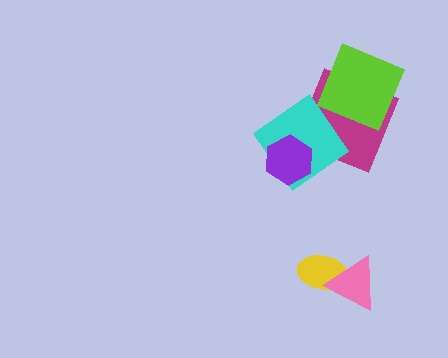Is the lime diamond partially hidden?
Yes, it is partially covered by another shape.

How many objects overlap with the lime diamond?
2 objects overlap with the lime diamond.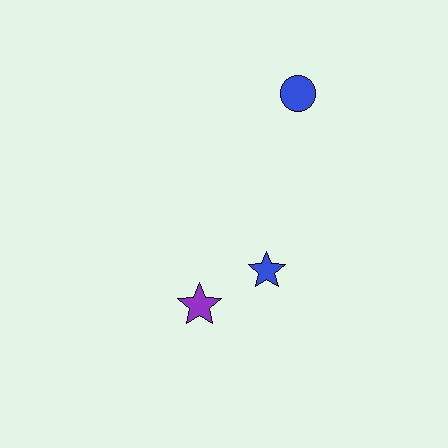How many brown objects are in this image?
There are no brown objects.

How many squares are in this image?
There are no squares.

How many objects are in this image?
There are 3 objects.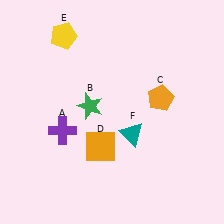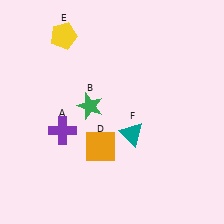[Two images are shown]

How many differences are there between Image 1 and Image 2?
There is 1 difference between the two images.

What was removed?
The orange pentagon (C) was removed in Image 2.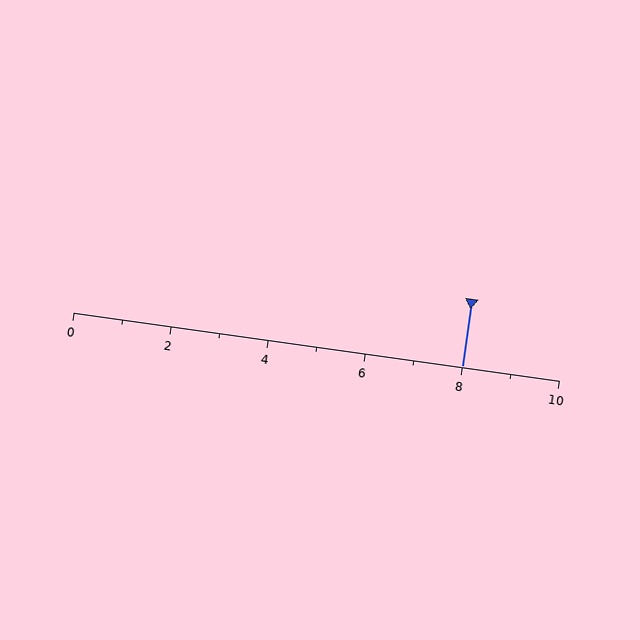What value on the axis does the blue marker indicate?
The marker indicates approximately 8.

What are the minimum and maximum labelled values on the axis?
The axis runs from 0 to 10.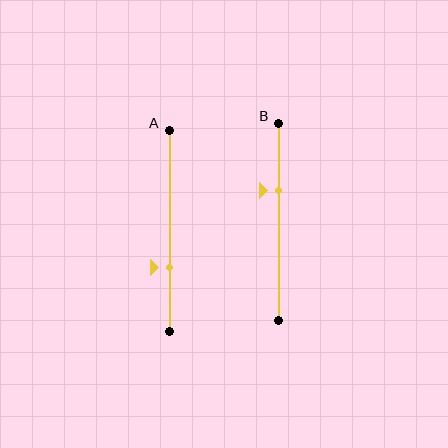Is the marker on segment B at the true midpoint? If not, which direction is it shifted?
No, the marker on segment B is shifted upward by about 16% of the segment length.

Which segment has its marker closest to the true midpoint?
Segment B has its marker closest to the true midpoint.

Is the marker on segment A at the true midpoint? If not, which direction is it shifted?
No, the marker on segment A is shifted downward by about 18% of the segment length.